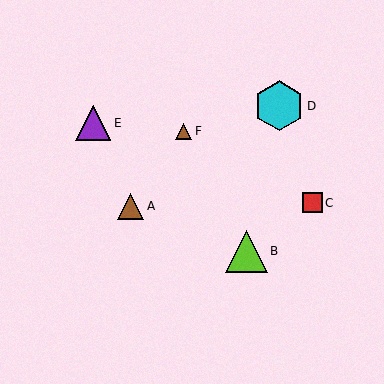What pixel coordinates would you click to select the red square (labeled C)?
Click at (312, 203) to select the red square C.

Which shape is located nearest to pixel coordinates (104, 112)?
The purple triangle (labeled E) at (93, 123) is nearest to that location.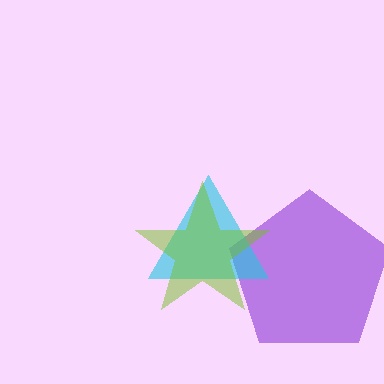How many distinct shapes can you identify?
There are 3 distinct shapes: a purple pentagon, a cyan triangle, a lime star.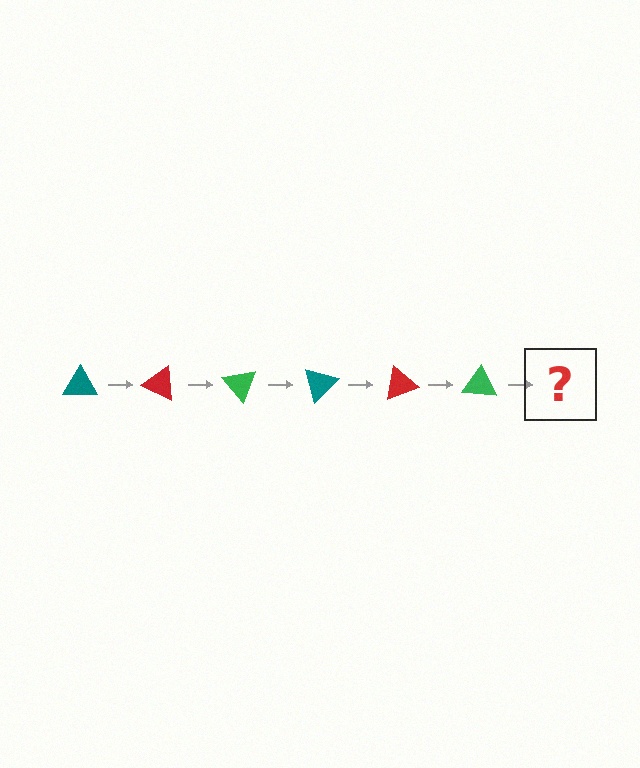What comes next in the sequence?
The next element should be a teal triangle, rotated 150 degrees from the start.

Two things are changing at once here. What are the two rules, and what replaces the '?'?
The two rules are that it rotates 25 degrees each step and the color cycles through teal, red, and green. The '?' should be a teal triangle, rotated 150 degrees from the start.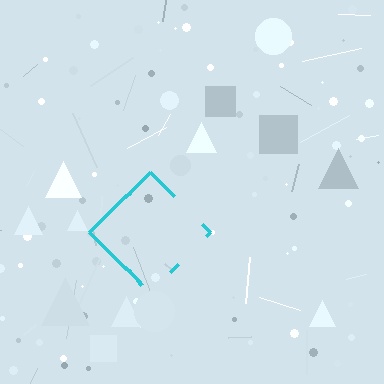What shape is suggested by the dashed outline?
The dashed outline suggests a diamond.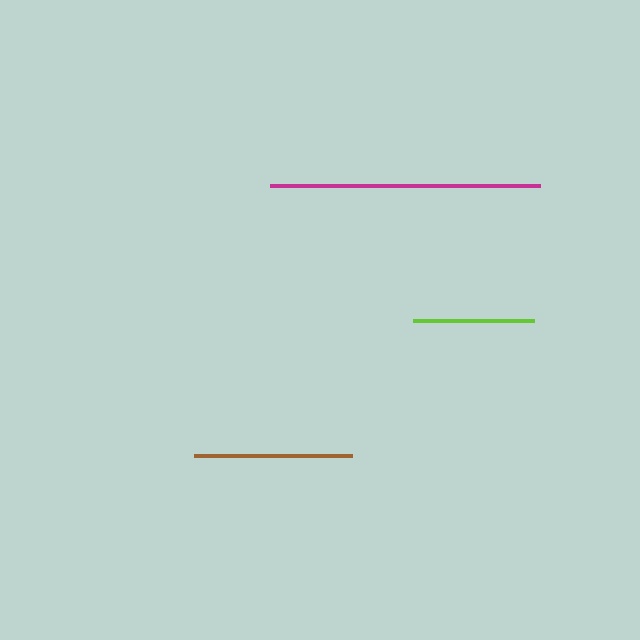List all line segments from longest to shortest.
From longest to shortest: magenta, brown, lime.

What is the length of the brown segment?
The brown segment is approximately 159 pixels long.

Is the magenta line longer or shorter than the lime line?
The magenta line is longer than the lime line.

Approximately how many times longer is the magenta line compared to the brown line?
The magenta line is approximately 1.7 times the length of the brown line.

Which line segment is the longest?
The magenta line is the longest at approximately 271 pixels.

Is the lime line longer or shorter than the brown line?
The brown line is longer than the lime line.